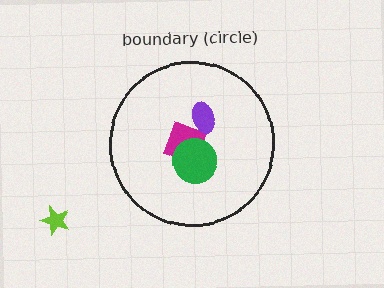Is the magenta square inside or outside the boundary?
Inside.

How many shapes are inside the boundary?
3 inside, 1 outside.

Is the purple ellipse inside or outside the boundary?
Inside.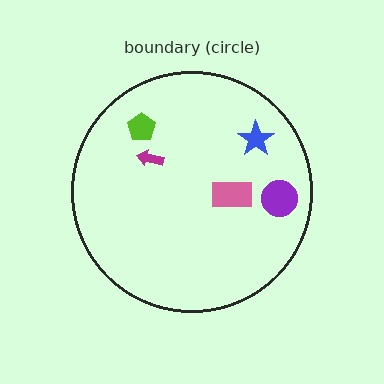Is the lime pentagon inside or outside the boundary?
Inside.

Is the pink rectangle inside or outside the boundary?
Inside.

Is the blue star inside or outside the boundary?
Inside.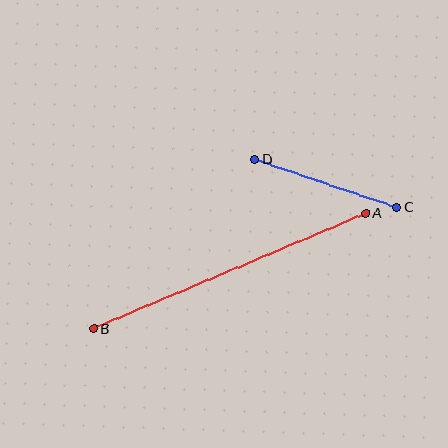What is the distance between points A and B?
The distance is approximately 295 pixels.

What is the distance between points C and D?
The distance is approximately 149 pixels.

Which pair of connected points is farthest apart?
Points A and B are farthest apart.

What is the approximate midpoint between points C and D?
The midpoint is at approximately (326, 183) pixels.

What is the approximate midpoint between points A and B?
The midpoint is at approximately (230, 271) pixels.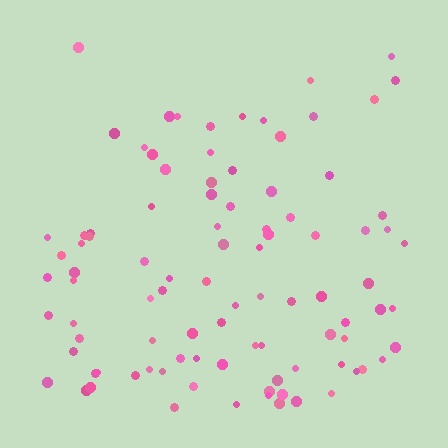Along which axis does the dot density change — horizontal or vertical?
Vertical.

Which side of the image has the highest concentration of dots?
The bottom.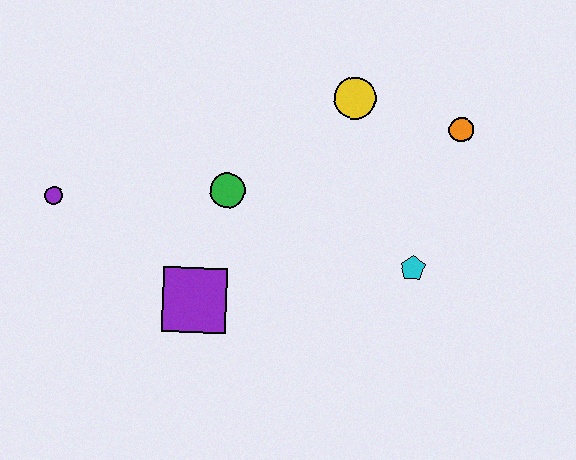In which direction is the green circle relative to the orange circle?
The green circle is to the left of the orange circle.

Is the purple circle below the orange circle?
Yes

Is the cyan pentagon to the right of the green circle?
Yes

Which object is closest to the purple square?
The green circle is closest to the purple square.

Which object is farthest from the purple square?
The orange circle is farthest from the purple square.